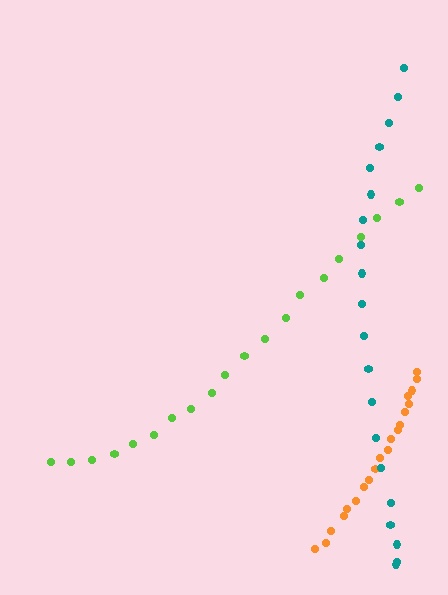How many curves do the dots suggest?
There are 3 distinct paths.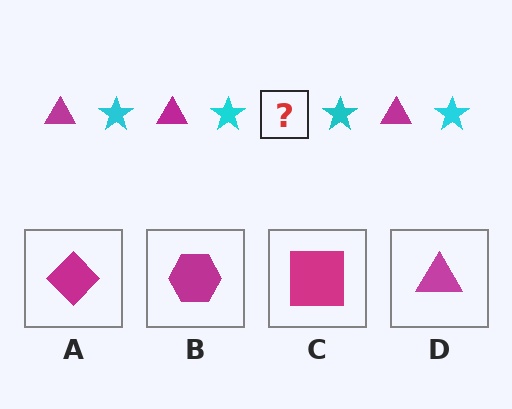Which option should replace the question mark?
Option D.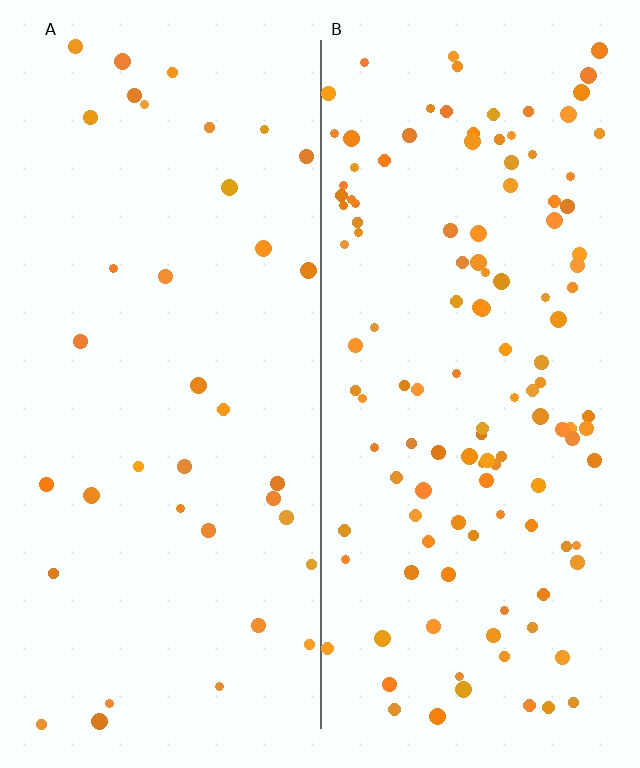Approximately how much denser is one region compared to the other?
Approximately 3.4× — region B over region A.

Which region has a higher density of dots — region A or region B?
B (the right).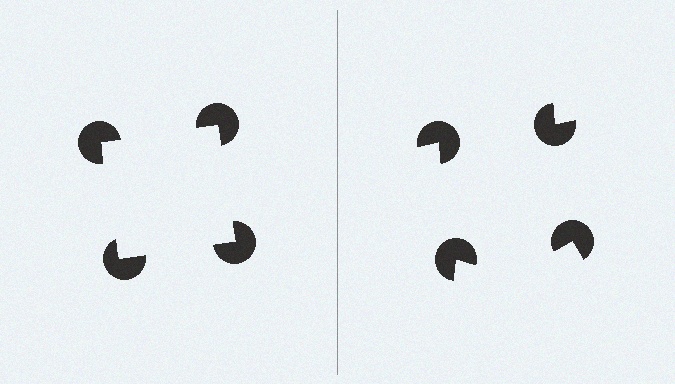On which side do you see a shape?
An illusory square appears on the left side. On the right side the wedge cuts are rotated, so no coherent shape forms.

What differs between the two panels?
The pac-man discs are positioned identically on both sides; only the wedge orientations differ. On the left they align to a square; on the right they are misaligned.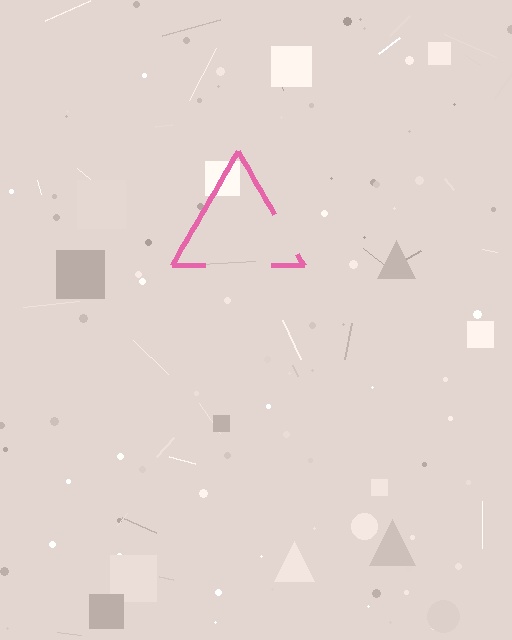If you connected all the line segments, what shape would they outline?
They would outline a triangle.